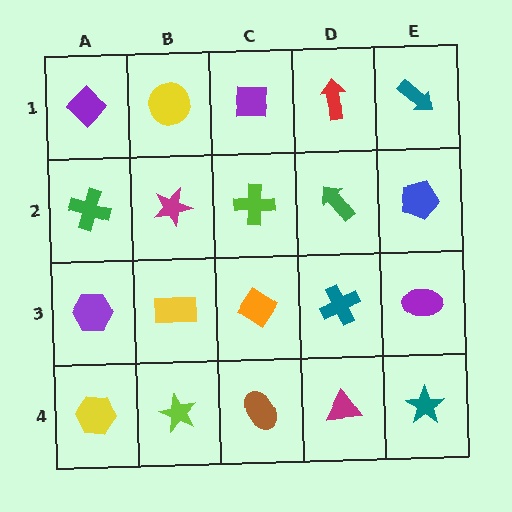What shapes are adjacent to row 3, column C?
A lime cross (row 2, column C), a brown ellipse (row 4, column C), a yellow rectangle (row 3, column B), a teal cross (row 3, column D).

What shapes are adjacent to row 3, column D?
A green arrow (row 2, column D), a magenta triangle (row 4, column D), an orange diamond (row 3, column C), a purple ellipse (row 3, column E).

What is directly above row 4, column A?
A purple hexagon.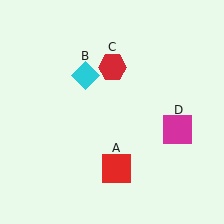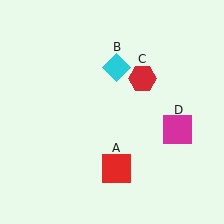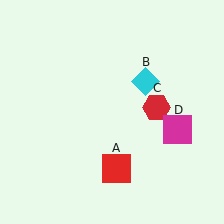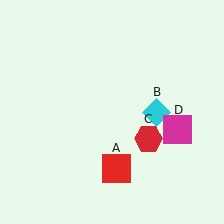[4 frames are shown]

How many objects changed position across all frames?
2 objects changed position: cyan diamond (object B), red hexagon (object C).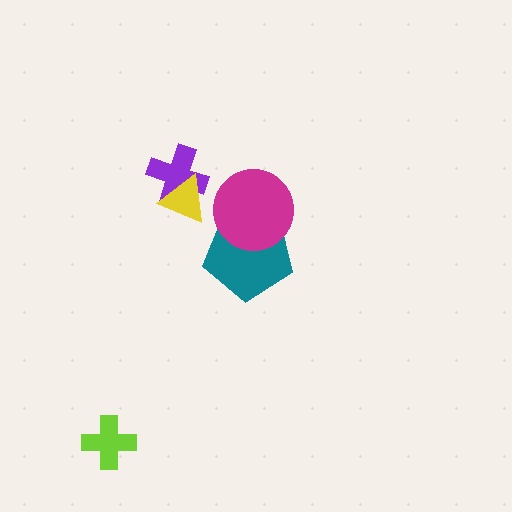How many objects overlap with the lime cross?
0 objects overlap with the lime cross.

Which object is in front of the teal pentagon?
The magenta circle is in front of the teal pentagon.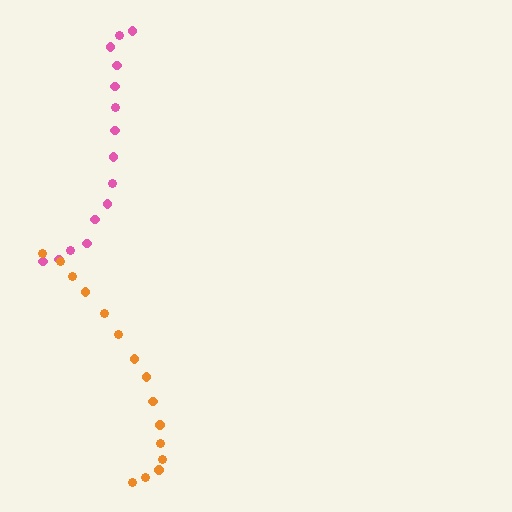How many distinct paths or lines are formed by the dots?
There are 2 distinct paths.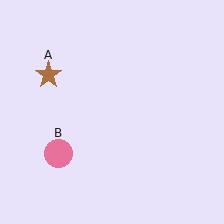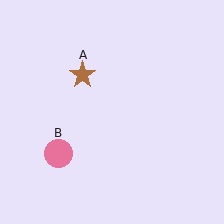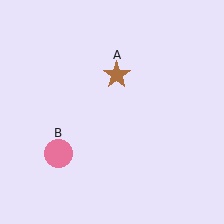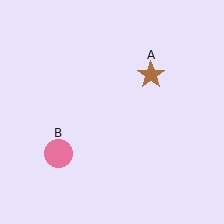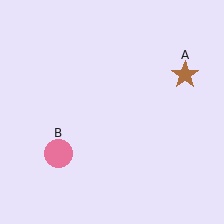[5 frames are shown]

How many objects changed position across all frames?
1 object changed position: brown star (object A).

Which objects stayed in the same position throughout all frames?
Pink circle (object B) remained stationary.